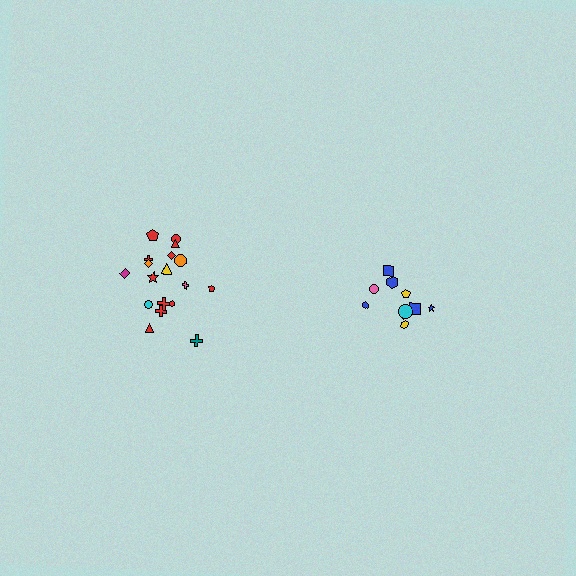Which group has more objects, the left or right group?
The left group.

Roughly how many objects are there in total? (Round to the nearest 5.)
Roughly 30 objects in total.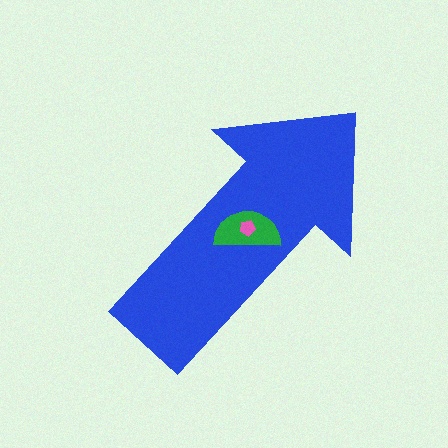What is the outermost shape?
The blue arrow.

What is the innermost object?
The pink pentagon.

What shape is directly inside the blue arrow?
The green semicircle.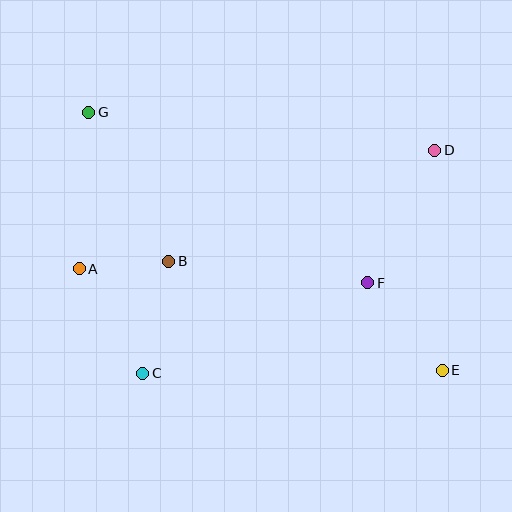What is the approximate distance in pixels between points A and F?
The distance between A and F is approximately 289 pixels.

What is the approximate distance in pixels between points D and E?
The distance between D and E is approximately 220 pixels.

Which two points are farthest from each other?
Points E and G are farthest from each other.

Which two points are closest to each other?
Points A and B are closest to each other.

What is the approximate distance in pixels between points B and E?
The distance between B and E is approximately 294 pixels.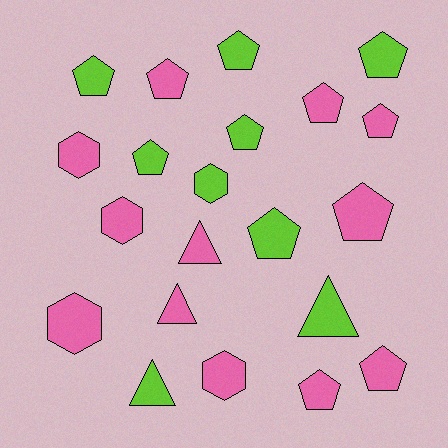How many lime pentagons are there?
There are 6 lime pentagons.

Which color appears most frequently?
Pink, with 12 objects.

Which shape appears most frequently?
Pentagon, with 12 objects.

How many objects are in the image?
There are 21 objects.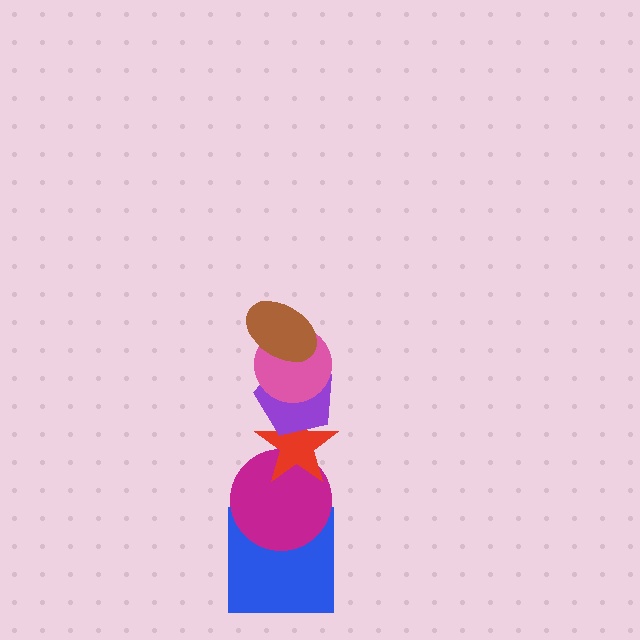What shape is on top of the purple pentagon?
The pink circle is on top of the purple pentagon.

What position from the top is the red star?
The red star is 4th from the top.